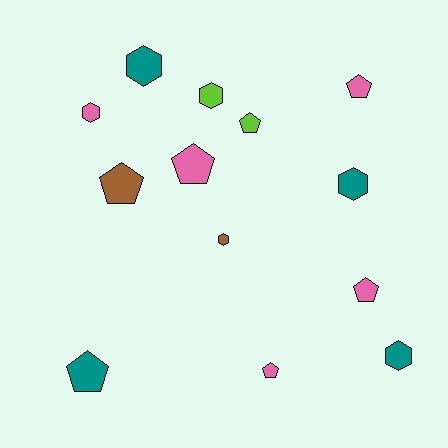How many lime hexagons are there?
There is 1 lime hexagon.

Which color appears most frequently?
Pink, with 5 objects.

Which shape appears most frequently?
Pentagon, with 7 objects.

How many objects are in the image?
There are 13 objects.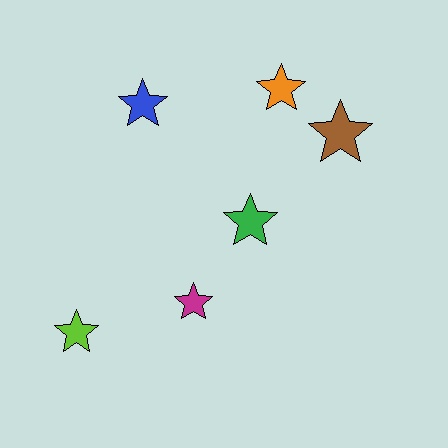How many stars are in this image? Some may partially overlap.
There are 6 stars.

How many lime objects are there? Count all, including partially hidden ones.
There is 1 lime object.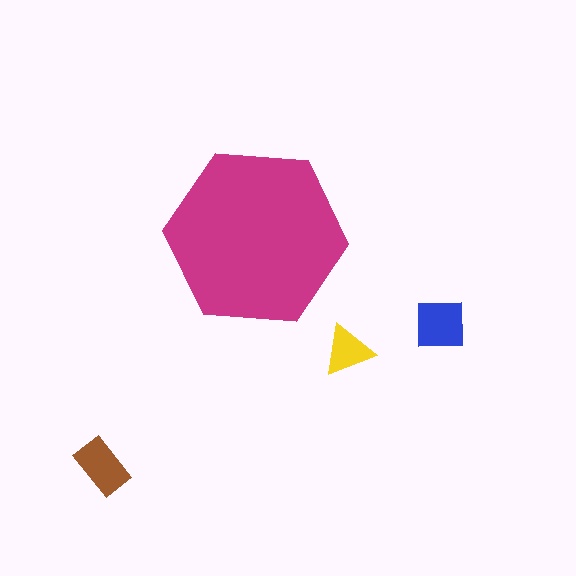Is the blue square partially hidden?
No, the blue square is fully visible.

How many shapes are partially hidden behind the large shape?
0 shapes are partially hidden.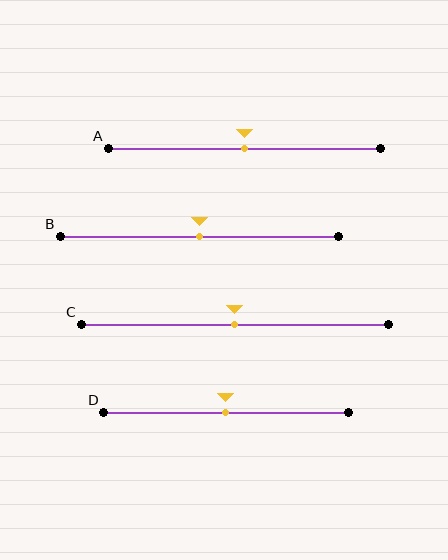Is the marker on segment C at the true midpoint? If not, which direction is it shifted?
Yes, the marker on segment C is at the true midpoint.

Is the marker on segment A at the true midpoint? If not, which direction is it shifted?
Yes, the marker on segment A is at the true midpoint.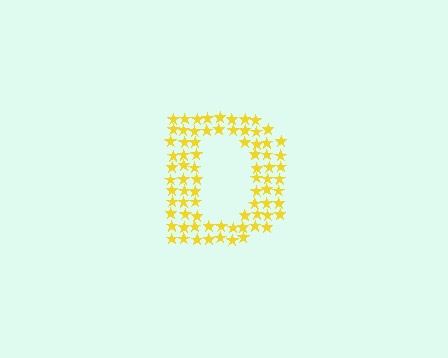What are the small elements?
The small elements are stars.